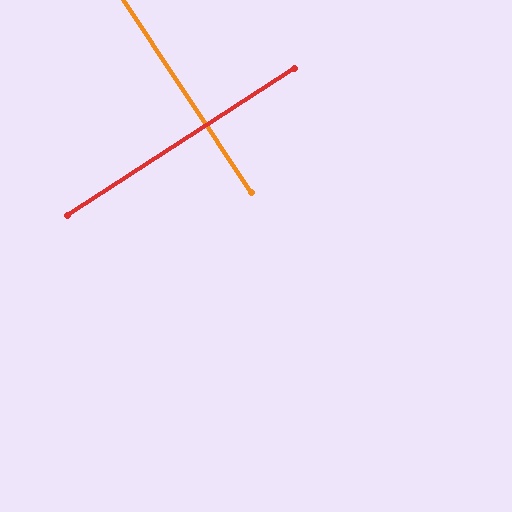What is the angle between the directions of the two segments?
Approximately 90 degrees.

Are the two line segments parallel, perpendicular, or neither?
Perpendicular — they meet at approximately 90°.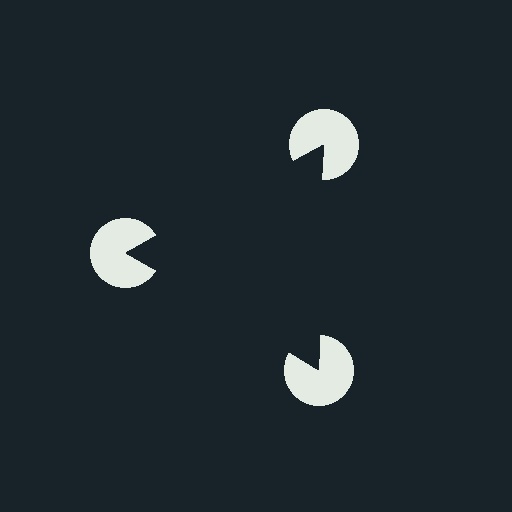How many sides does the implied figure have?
3 sides.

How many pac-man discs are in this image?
There are 3 — one at each vertex of the illusory triangle.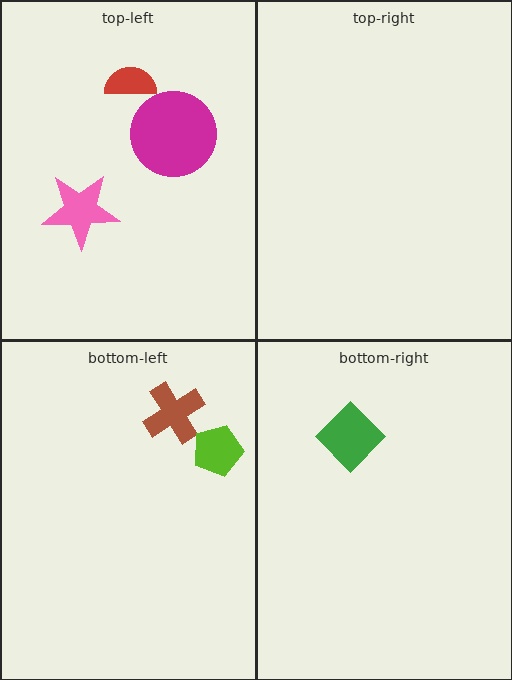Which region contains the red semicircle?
The top-left region.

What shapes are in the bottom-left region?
The brown cross, the lime pentagon.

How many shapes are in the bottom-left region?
2.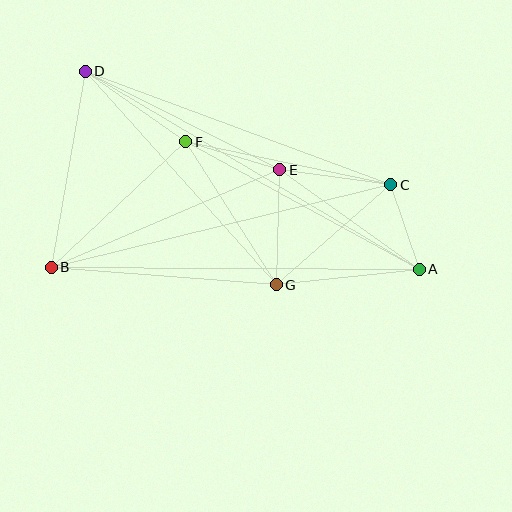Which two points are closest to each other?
Points A and C are closest to each other.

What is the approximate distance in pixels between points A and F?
The distance between A and F is approximately 266 pixels.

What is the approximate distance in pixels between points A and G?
The distance between A and G is approximately 144 pixels.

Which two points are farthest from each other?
Points A and D are farthest from each other.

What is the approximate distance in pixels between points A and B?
The distance between A and B is approximately 368 pixels.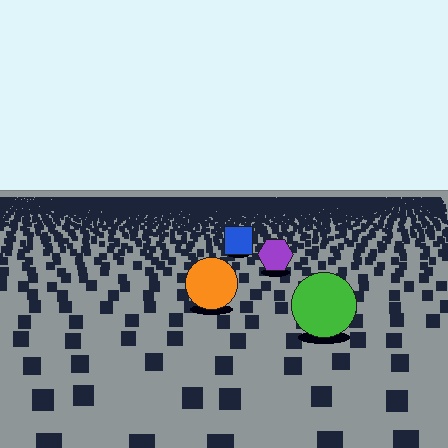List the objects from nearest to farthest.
From nearest to farthest: the green circle, the orange circle, the purple hexagon, the blue square.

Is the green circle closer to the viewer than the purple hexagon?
Yes. The green circle is closer — you can tell from the texture gradient: the ground texture is coarser near it.